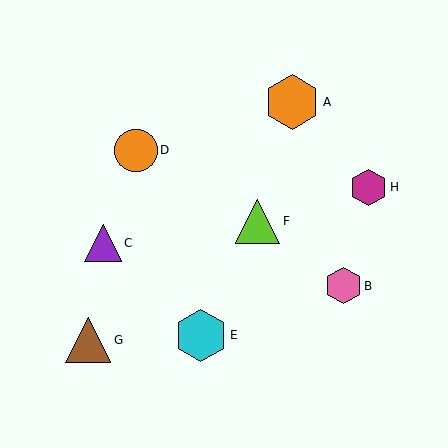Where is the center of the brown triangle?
The center of the brown triangle is at (88, 340).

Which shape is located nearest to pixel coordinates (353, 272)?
The pink hexagon (labeled B) at (343, 286) is nearest to that location.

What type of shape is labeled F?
Shape F is a lime triangle.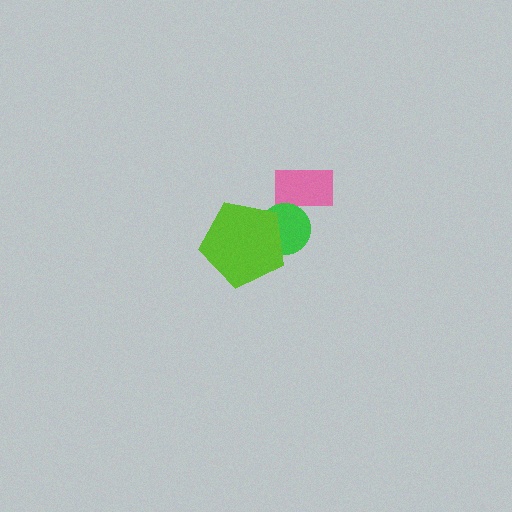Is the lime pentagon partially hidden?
No, no other shape covers it.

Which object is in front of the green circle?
The lime pentagon is in front of the green circle.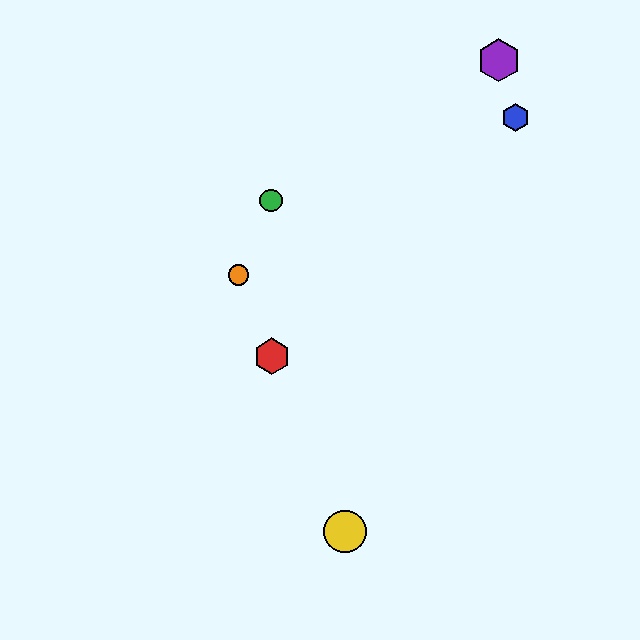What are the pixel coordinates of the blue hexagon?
The blue hexagon is at (515, 117).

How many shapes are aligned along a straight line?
3 shapes (the red hexagon, the yellow circle, the orange circle) are aligned along a straight line.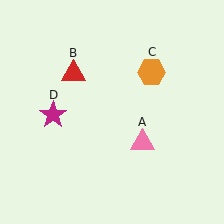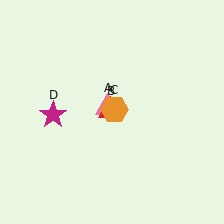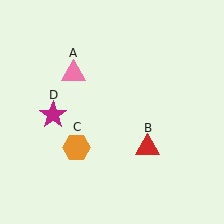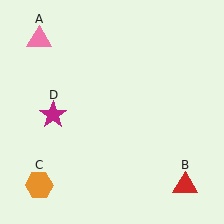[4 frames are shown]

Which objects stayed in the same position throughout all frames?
Magenta star (object D) remained stationary.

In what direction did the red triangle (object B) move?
The red triangle (object B) moved down and to the right.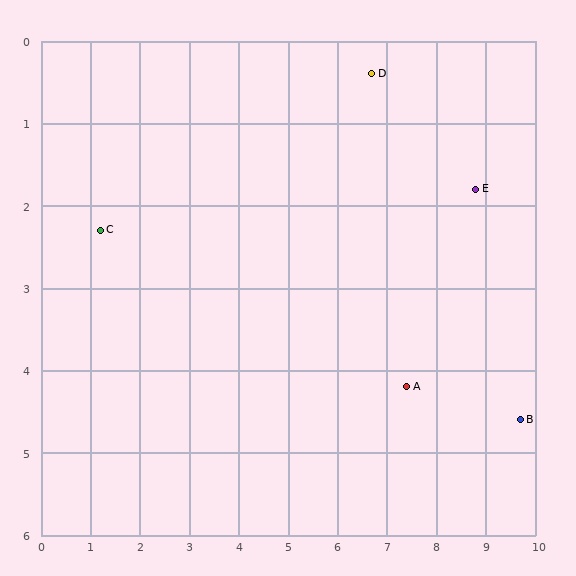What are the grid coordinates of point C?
Point C is at approximately (1.2, 2.3).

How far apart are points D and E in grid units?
Points D and E are about 2.5 grid units apart.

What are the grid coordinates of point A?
Point A is at approximately (7.4, 4.2).